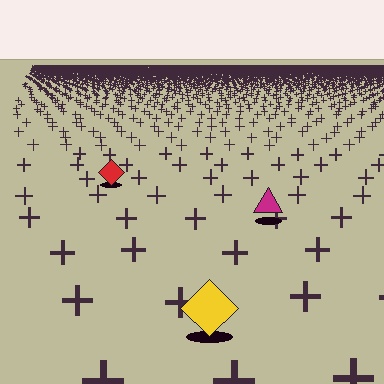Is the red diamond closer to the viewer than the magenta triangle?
No. The magenta triangle is closer — you can tell from the texture gradient: the ground texture is coarser near it.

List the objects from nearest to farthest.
From nearest to farthest: the yellow diamond, the magenta triangle, the red diamond.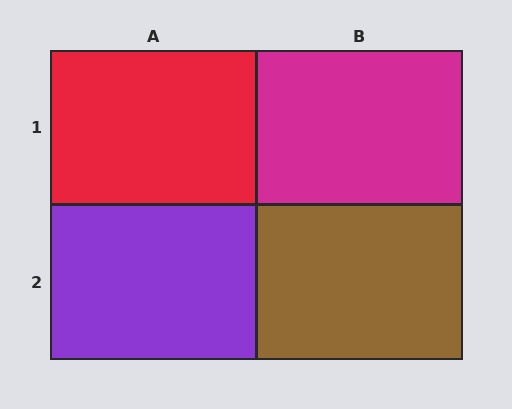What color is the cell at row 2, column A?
Purple.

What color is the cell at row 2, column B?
Brown.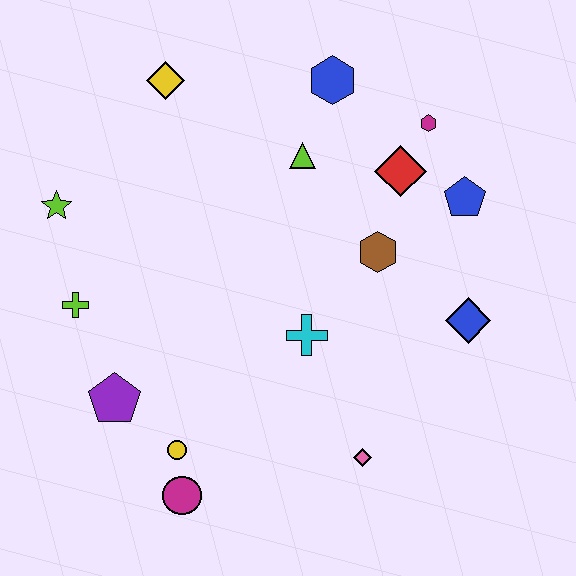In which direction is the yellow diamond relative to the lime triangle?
The yellow diamond is to the left of the lime triangle.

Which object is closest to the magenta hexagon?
The red diamond is closest to the magenta hexagon.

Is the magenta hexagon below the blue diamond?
No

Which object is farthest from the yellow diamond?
The pink diamond is farthest from the yellow diamond.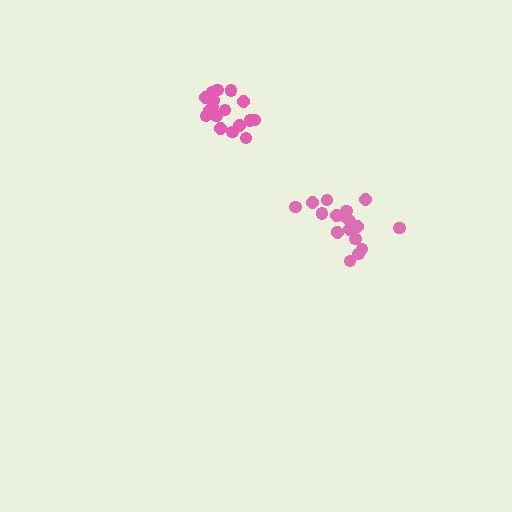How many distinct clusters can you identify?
There are 2 distinct clusters.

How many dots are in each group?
Group 1: 17 dots, Group 2: 19 dots (36 total).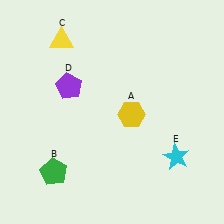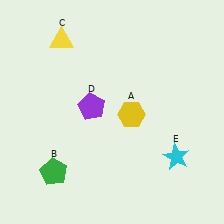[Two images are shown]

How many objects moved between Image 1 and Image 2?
1 object moved between the two images.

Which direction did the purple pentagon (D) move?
The purple pentagon (D) moved right.